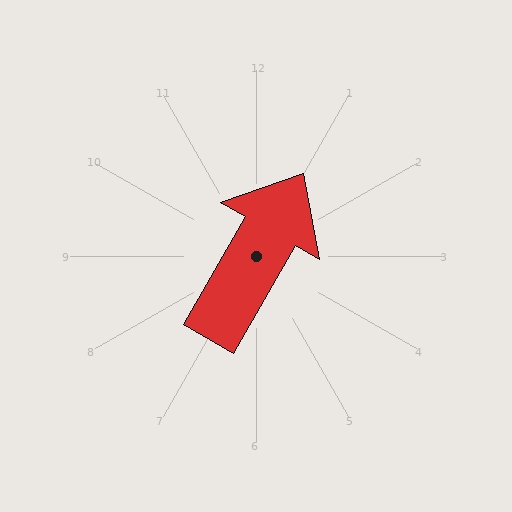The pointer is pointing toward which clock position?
Roughly 1 o'clock.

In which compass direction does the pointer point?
Northeast.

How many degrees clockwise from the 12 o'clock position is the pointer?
Approximately 30 degrees.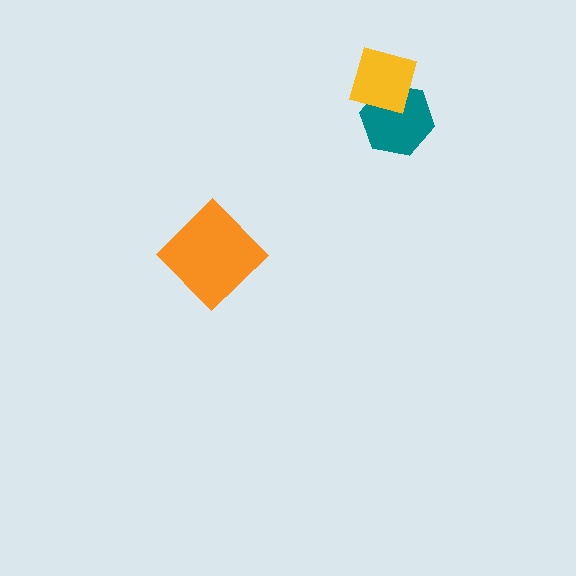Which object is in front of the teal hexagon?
The yellow diamond is in front of the teal hexagon.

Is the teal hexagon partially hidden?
Yes, it is partially covered by another shape.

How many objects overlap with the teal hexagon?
1 object overlaps with the teal hexagon.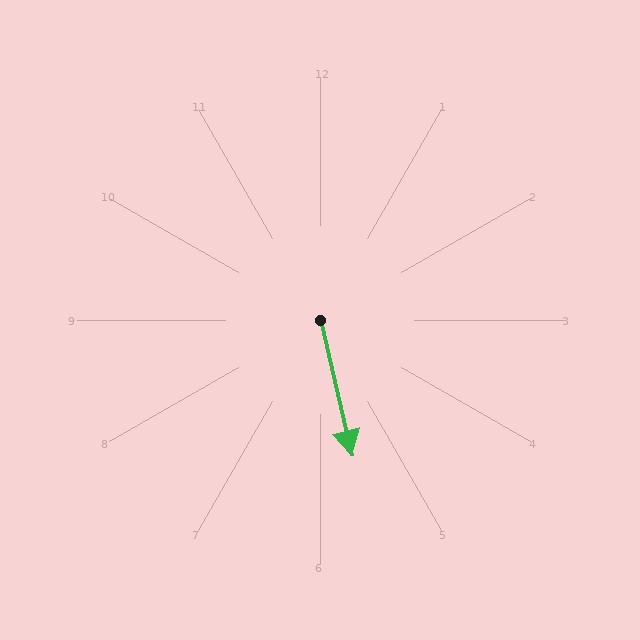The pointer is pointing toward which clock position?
Roughly 6 o'clock.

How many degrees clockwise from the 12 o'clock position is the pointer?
Approximately 167 degrees.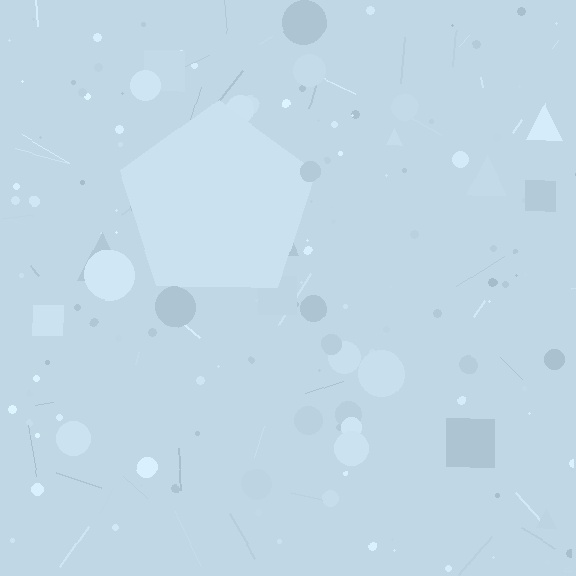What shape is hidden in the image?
A pentagon is hidden in the image.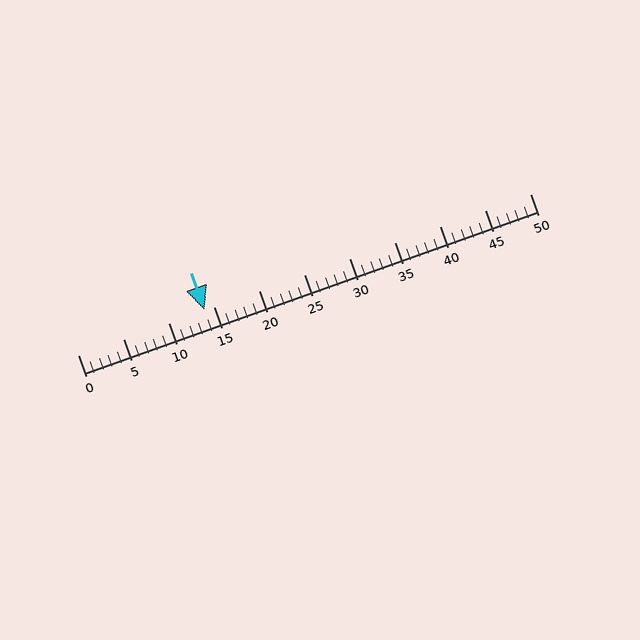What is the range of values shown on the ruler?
The ruler shows values from 0 to 50.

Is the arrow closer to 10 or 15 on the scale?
The arrow is closer to 15.